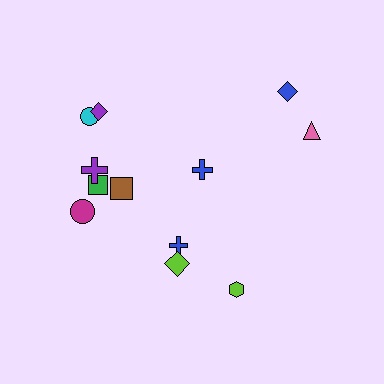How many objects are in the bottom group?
There are 3 objects.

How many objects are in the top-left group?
There are 6 objects.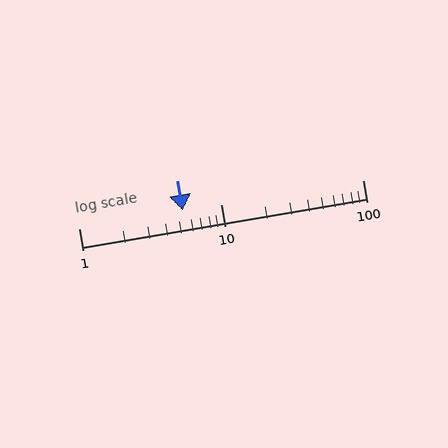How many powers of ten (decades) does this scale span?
The scale spans 2 decades, from 1 to 100.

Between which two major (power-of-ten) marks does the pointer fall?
The pointer is between 1 and 10.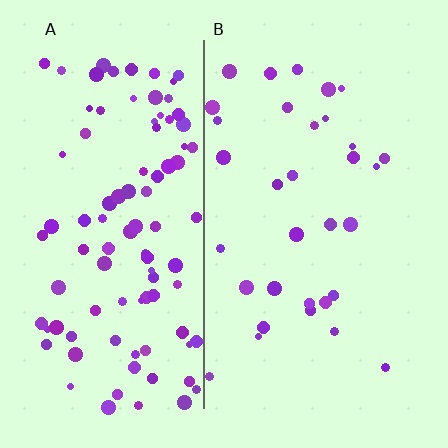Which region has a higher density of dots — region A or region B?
A (the left).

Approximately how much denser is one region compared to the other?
Approximately 3.1× — region A over region B.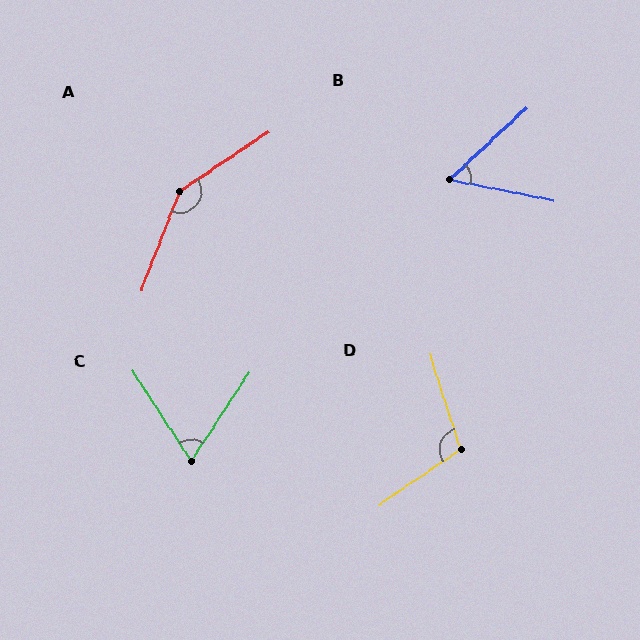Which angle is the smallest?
B, at approximately 54 degrees.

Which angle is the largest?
A, at approximately 145 degrees.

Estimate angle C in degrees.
Approximately 66 degrees.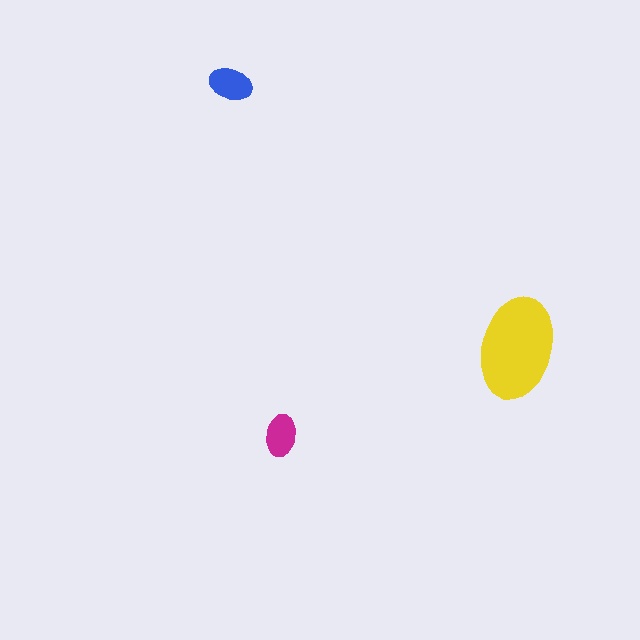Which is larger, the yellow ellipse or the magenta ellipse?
The yellow one.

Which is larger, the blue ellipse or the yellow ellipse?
The yellow one.